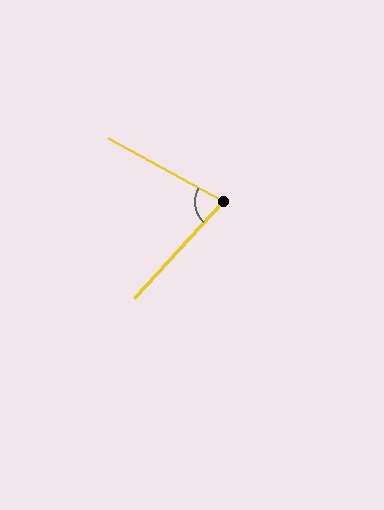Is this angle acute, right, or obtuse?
It is acute.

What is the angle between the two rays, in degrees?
Approximately 76 degrees.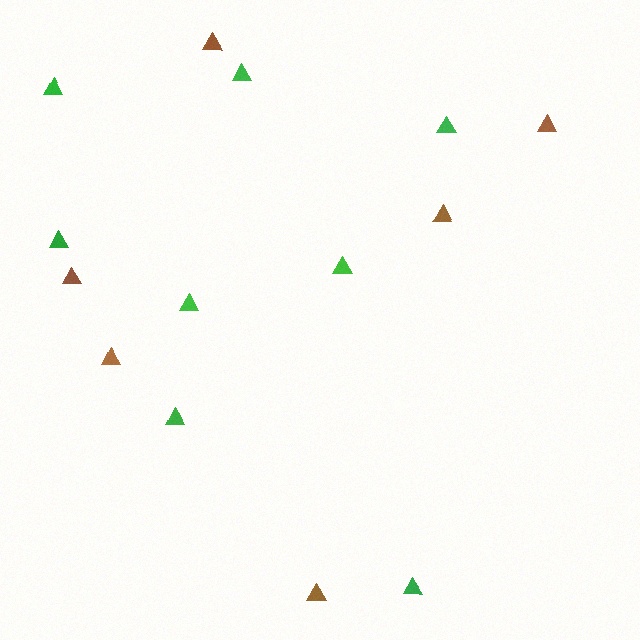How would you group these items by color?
There are 2 groups: one group of brown triangles (6) and one group of green triangles (8).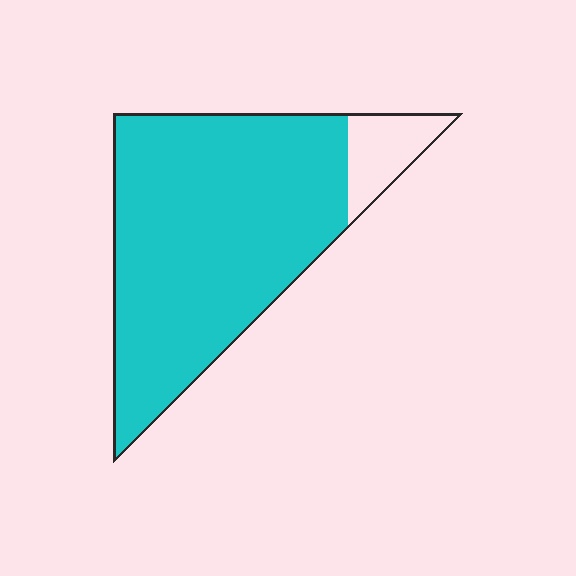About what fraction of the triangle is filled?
About nine tenths (9/10).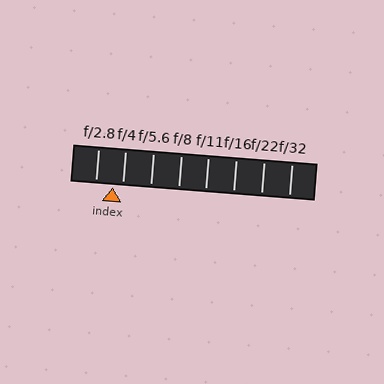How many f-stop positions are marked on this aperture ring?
There are 8 f-stop positions marked.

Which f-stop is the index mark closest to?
The index mark is closest to f/4.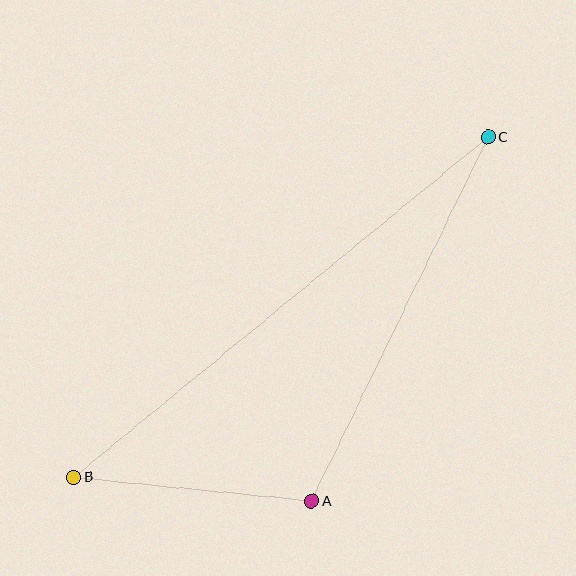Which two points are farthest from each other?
Points B and C are farthest from each other.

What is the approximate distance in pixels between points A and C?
The distance between A and C is approximately 405 pixels.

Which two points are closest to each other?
Points A and B are closest to each other.